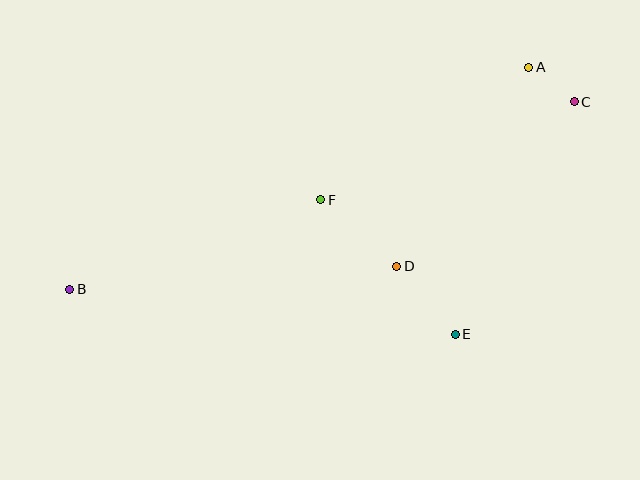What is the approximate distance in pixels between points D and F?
The distance between D and F is approximately 101 pixels.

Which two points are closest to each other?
Points A and C are closest to each other.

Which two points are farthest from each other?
Points B and C are farthest from each other.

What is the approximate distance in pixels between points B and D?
The distance between B and D is approximately 328 pixels.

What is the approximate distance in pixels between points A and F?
The distance between A and F is approximately 247 pixels.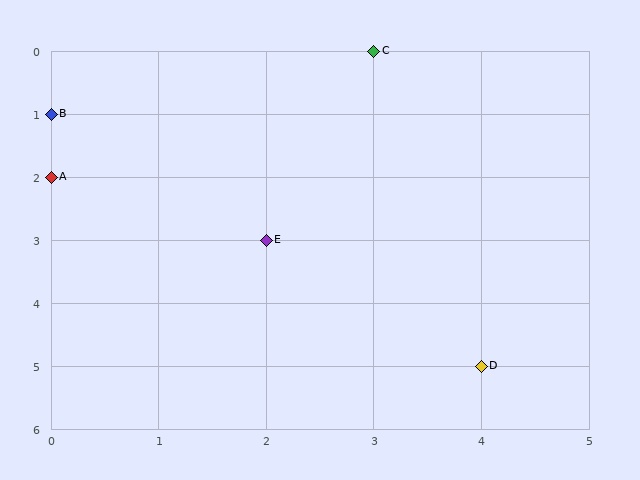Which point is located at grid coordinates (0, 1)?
Point B is at (0, 1).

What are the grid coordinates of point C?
Point C is at grid coordinates (3, 0).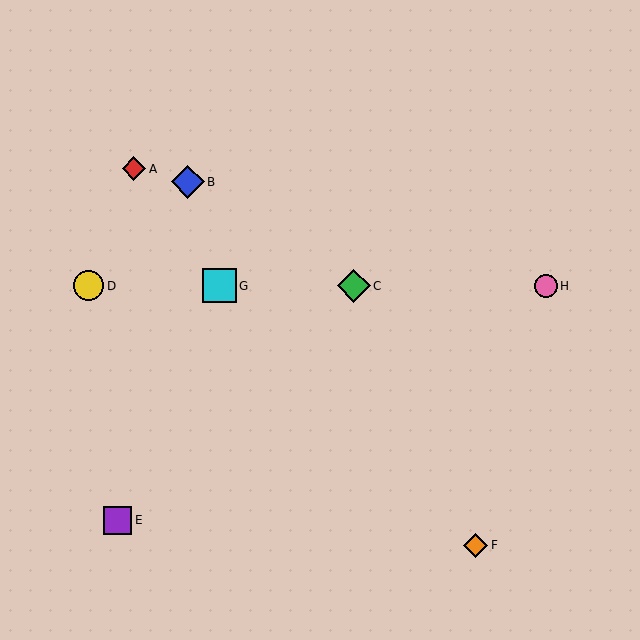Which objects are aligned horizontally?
Objects C, D, G, H are aligned horizontally.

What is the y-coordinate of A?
Object A is at y≈169.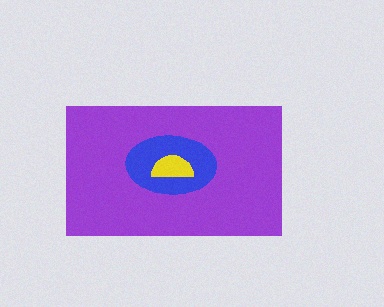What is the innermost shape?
The yellow semicircle.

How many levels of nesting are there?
3.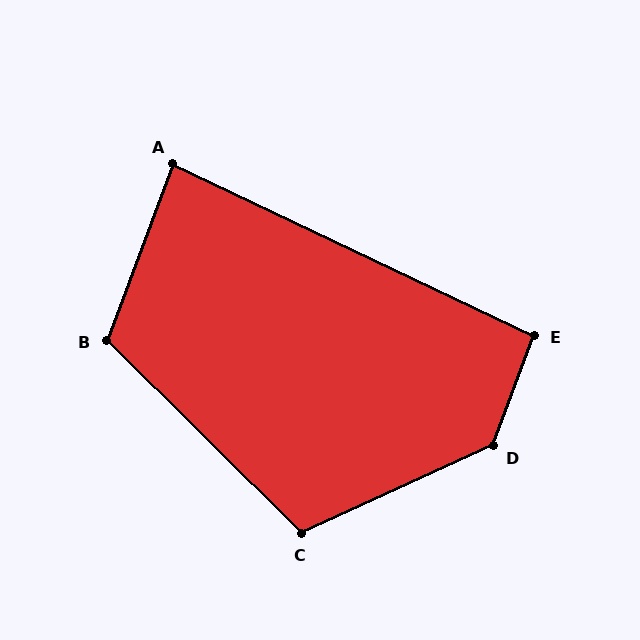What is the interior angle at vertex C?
Approximately 111 degrees (obtuse).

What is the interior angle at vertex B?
Approximately 114 degrees (obtuse).